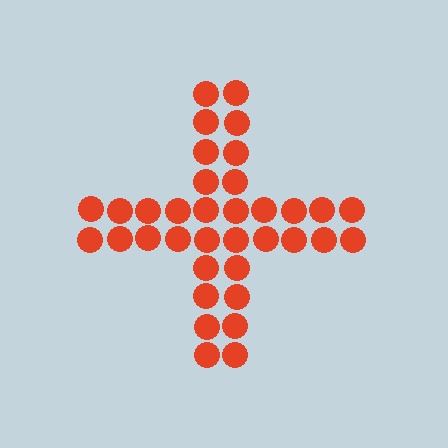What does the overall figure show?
The overall figure shows a cross.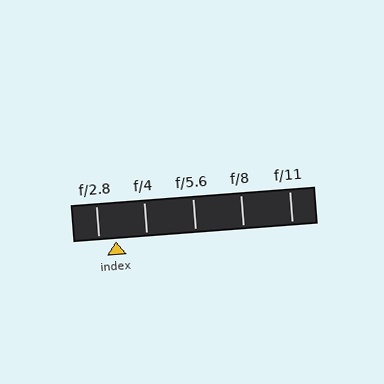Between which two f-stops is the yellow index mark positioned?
The index mark is between f/2.8 and f/4.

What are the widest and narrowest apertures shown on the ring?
The widest aperture shown is f/2.8 and the narrowest is f/11.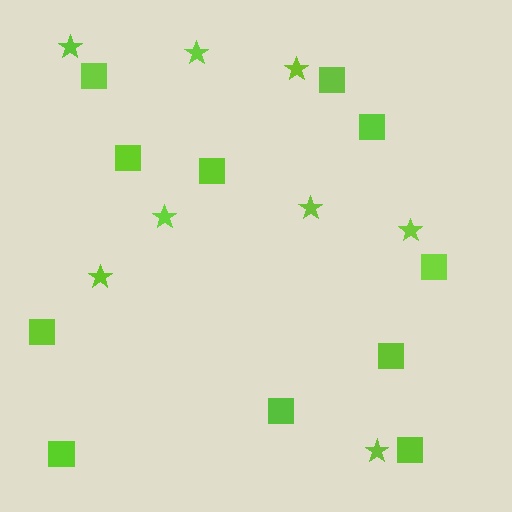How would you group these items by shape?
There are 2 groups: one group of squares (11) and one group of stars (8).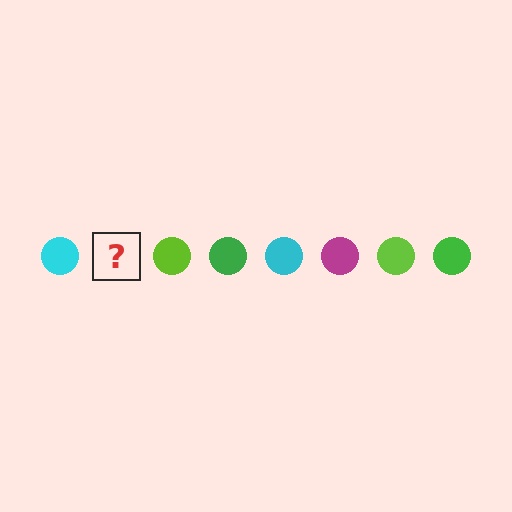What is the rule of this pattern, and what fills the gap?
The rule is that the pattern cycles through cyan, magenta, lime, green circles. The gap should be filled with a magenta circle.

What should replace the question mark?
The question mark should be replaced with a magenta circle.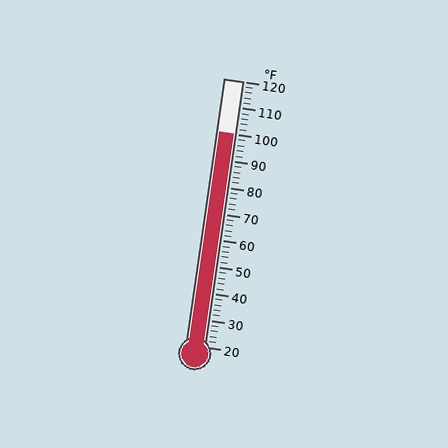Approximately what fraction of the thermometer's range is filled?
The thermometer is filled to approximately 80% of its range.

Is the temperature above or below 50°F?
The temperature is above 50°F.